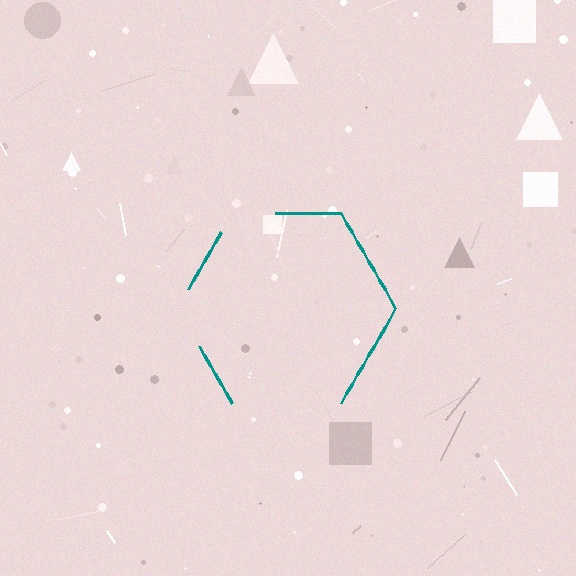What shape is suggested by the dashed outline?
The dashed outline suggests a hexagon.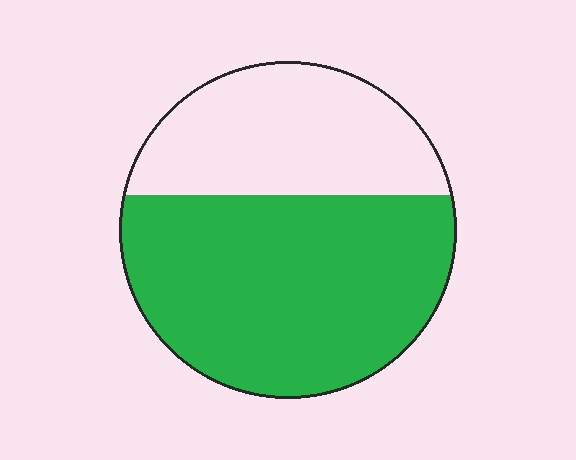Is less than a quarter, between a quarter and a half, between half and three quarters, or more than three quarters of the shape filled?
Between half and three quarters.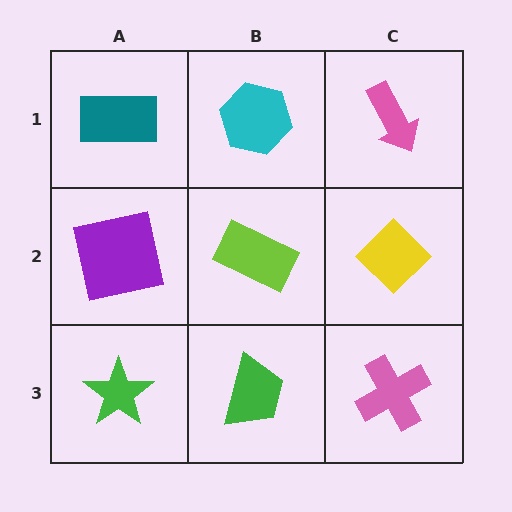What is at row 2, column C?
A yellow diamond.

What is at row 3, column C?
A pink cross.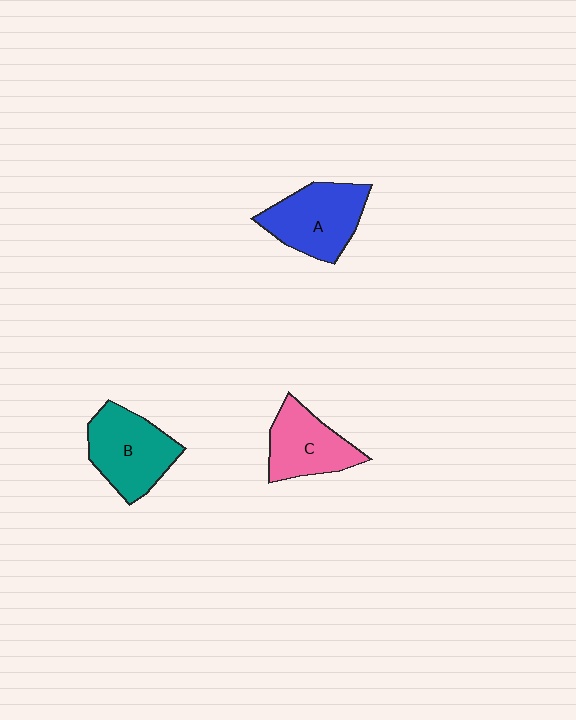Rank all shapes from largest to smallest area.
From largest to smallest: B (teal), A (blue), C (pink).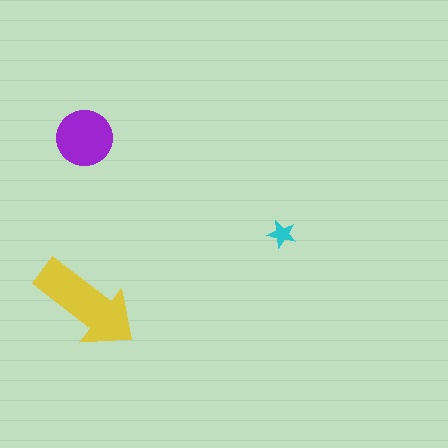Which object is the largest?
The yellow arrow.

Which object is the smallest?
The cyan star.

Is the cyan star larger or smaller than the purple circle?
Smaller.